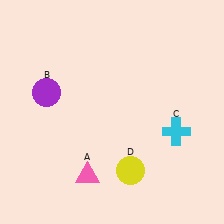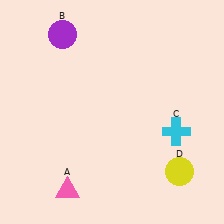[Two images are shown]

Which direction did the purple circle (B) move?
The purple circle (B) moved up.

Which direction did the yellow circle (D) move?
The yellow circle (D) moved right.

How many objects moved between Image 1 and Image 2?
3 objects moved between the two images.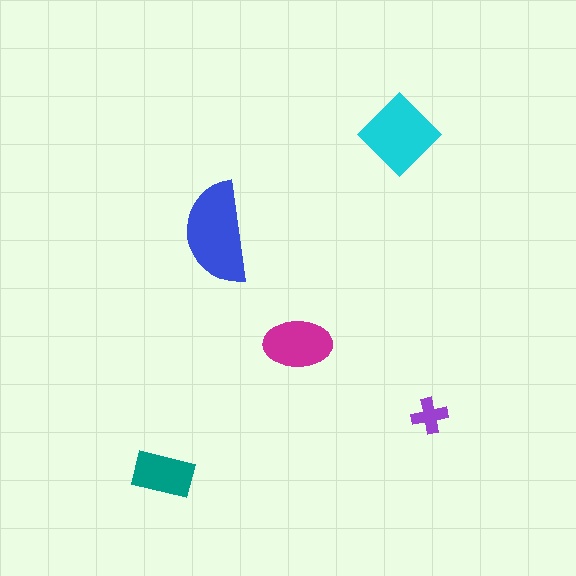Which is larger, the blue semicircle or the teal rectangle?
The blue semicircle.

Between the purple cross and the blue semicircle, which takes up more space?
The blue semicircle.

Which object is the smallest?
The purple cross.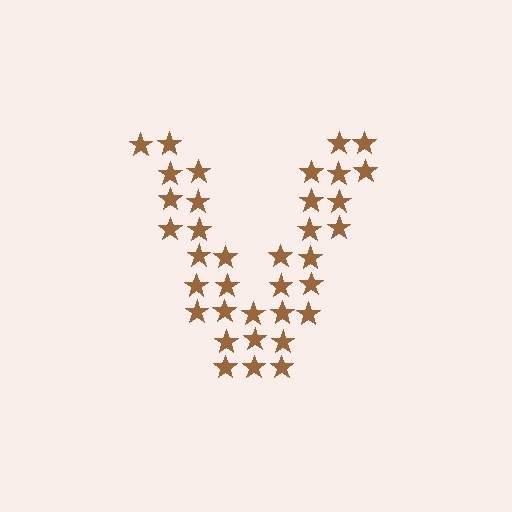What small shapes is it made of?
It is made of small stars.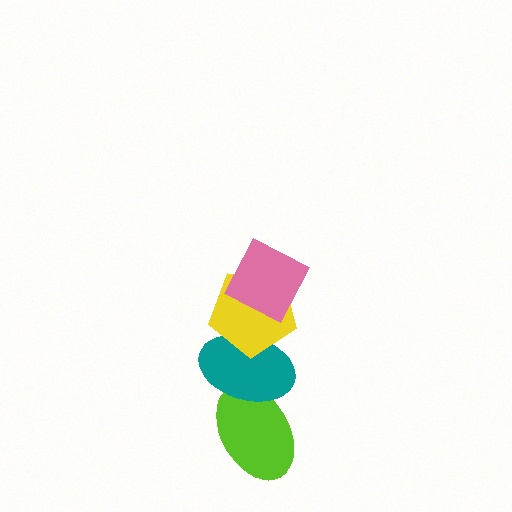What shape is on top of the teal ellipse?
The yellow pentagon is on top of the teal ellipse.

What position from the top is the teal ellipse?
The teal ellipse is 3rd from the top.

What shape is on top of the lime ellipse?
The teal ellipse is on top of the lime ellipse.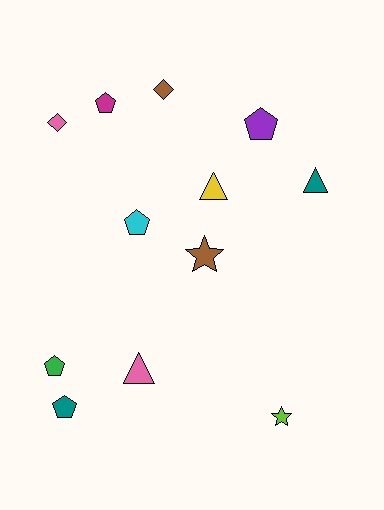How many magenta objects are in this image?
There is 1 magenta object.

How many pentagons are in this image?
There are 5 pentagons.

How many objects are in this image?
There are 12 objects.